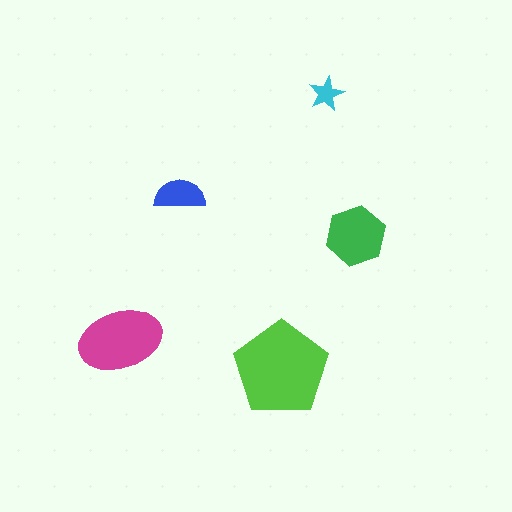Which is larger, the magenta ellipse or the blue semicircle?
The magenta ellipse.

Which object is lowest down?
The lime pentagon is bottommost.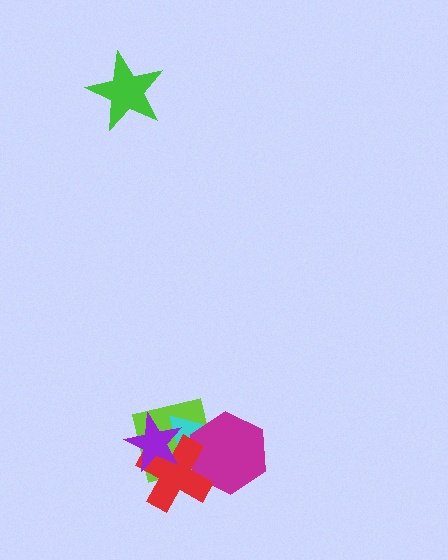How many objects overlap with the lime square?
4 objects overlap with the lime square.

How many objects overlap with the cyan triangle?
4 objects overlap with the cyan triangle.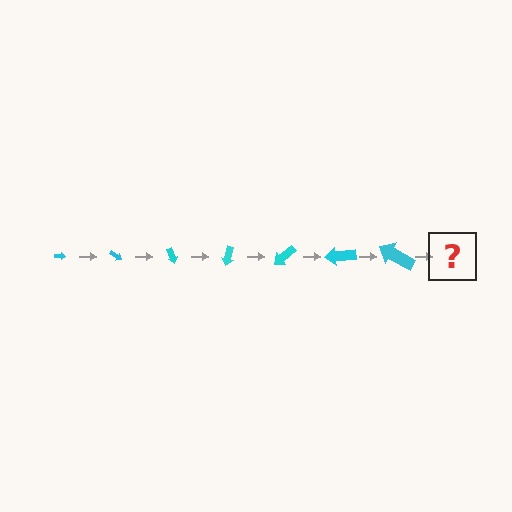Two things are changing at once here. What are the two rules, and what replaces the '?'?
The two rules are that the arrow grows larger each step and it rotates 35 degrees each step. The '?' should be an arrow, larger than the previous one and rotated 245 degrees from the start.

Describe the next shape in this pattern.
It should be an arrow, larger than the previous one and rotated 245 degrees from the start.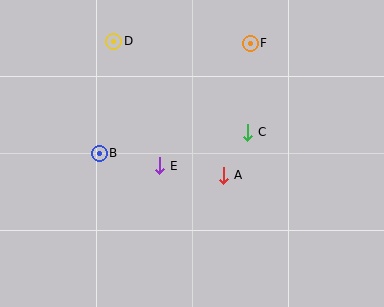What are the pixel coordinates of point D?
Point D is at (114, 41).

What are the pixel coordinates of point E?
Point E is at (160, 166).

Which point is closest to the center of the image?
Point E at (160, 166) is closest to the center.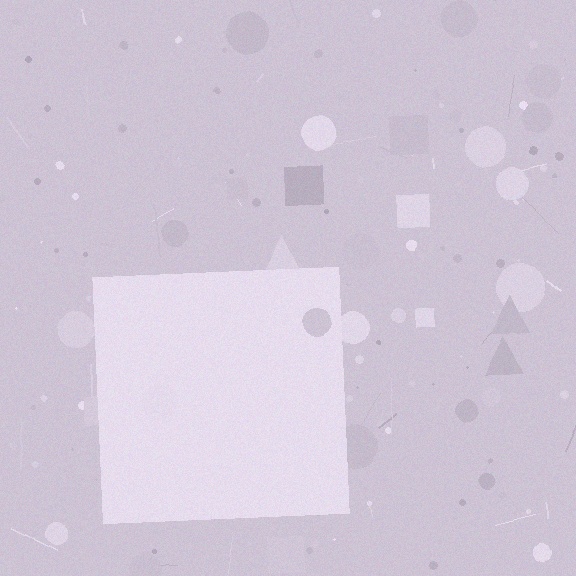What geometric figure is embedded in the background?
A square is embedded in the background.